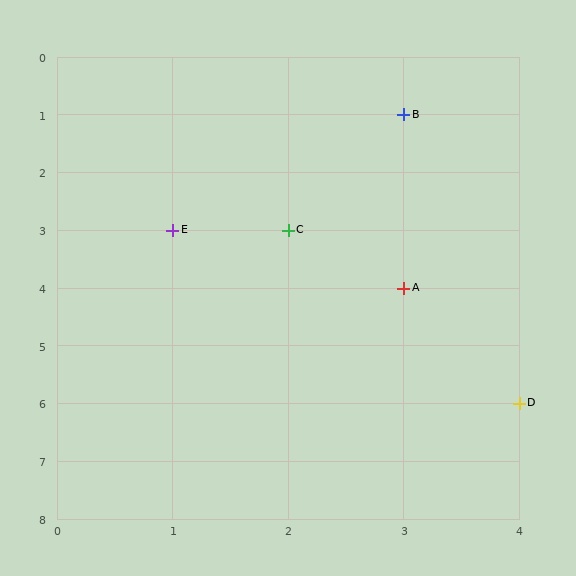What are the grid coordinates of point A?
Point A is at grid coordinates (3, 4).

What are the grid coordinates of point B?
Point B is at grid coordinates (3, 1).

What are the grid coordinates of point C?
Point C is at grid coordinates (2, 3).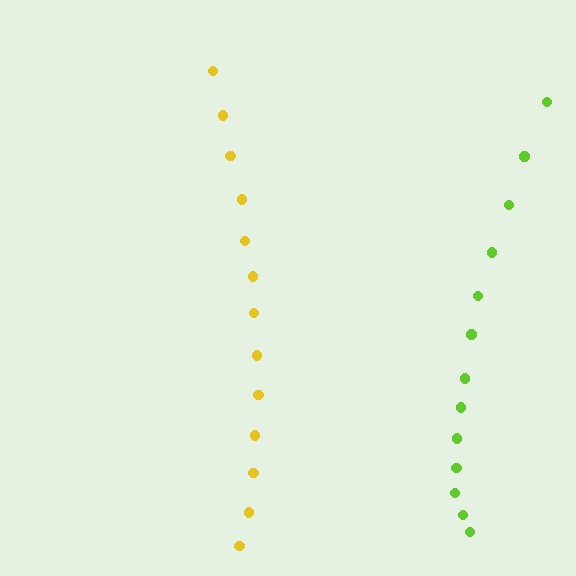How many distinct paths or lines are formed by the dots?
There are 2 distinct paths.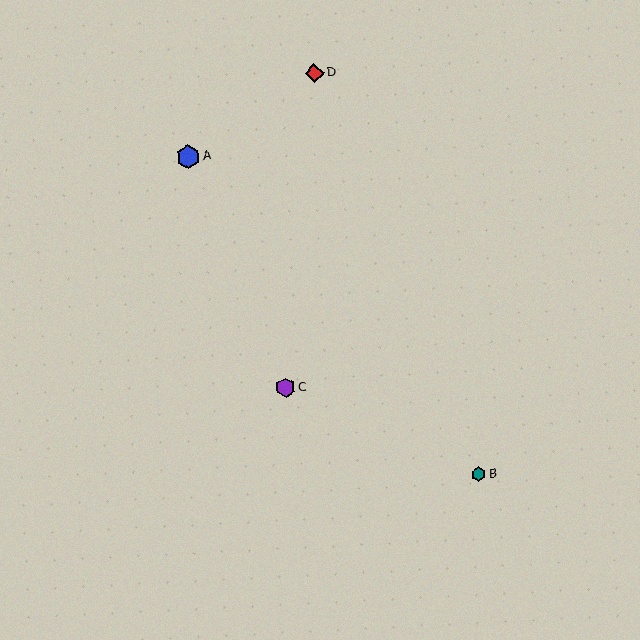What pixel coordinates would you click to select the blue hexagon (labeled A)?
Click at (188, 157) to select the blue hexagon A.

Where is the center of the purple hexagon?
The center of the purple hexagon is at (286, 388).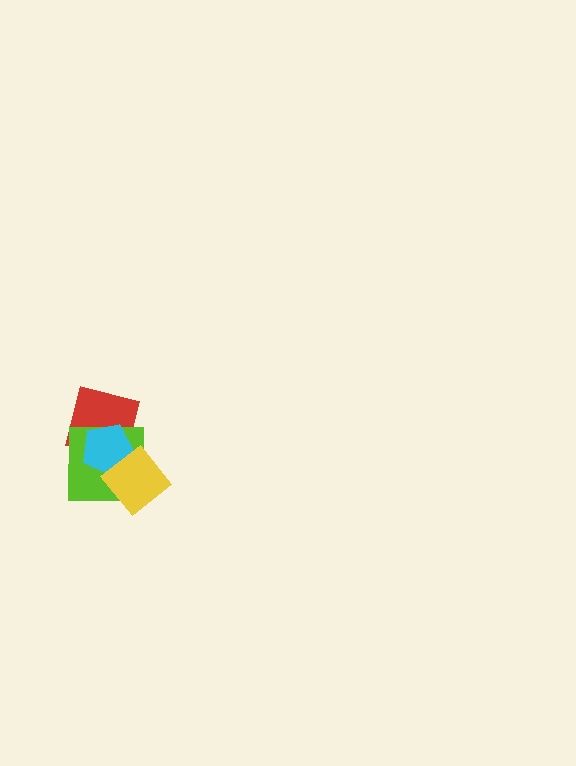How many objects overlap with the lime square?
3 objects overlap with the lime square.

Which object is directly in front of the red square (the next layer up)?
The lime square is directly in front of the red square.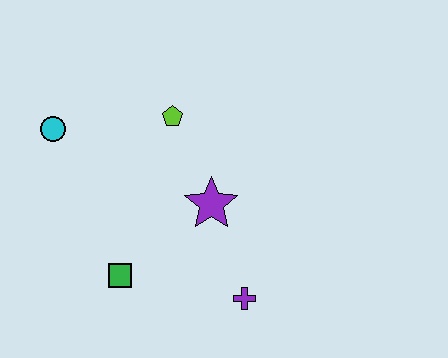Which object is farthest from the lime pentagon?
The purple cross is farthest from the lime pentagon.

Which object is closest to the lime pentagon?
The purple star is closest to the lime pentagon.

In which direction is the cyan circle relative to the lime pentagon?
The cyan circle is to the left of the lime pentagon.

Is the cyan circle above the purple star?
Yes